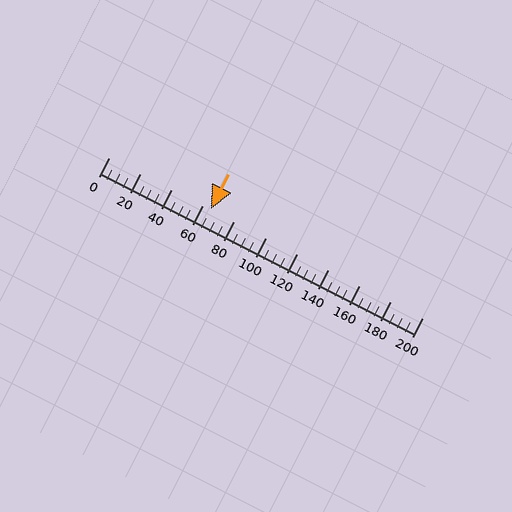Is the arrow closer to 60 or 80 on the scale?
The arrow is closer to 60.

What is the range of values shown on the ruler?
The ruler shows values from 0 to 200.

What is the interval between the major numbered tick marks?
The major tick marks are spaced 20 units apart.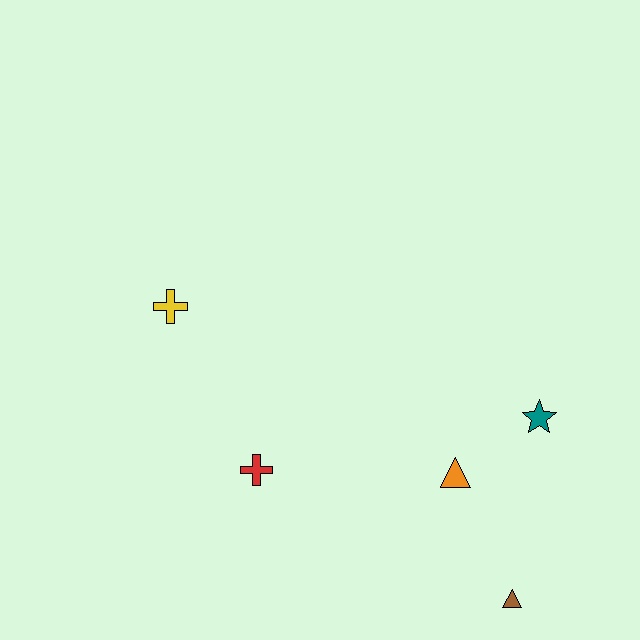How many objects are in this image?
There are 5 objects.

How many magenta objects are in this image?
There are no magenta objects.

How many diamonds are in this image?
There are no diamonds.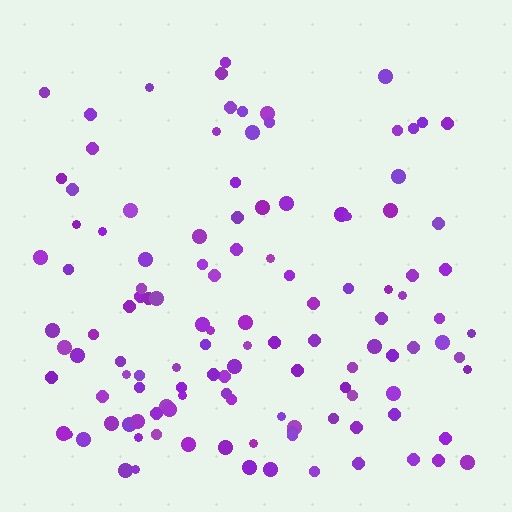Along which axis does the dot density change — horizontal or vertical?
Vertical.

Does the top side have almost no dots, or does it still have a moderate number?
Still a moderate number, just noticeably fewer than the bottom.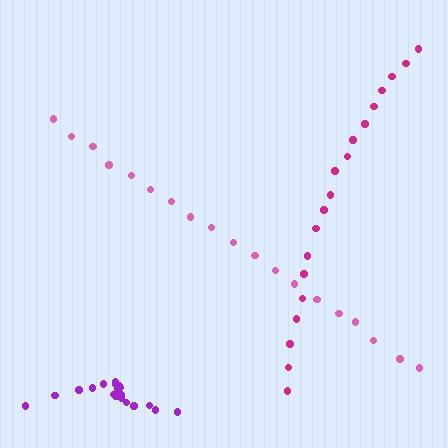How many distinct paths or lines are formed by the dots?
There are 3 distinct paths.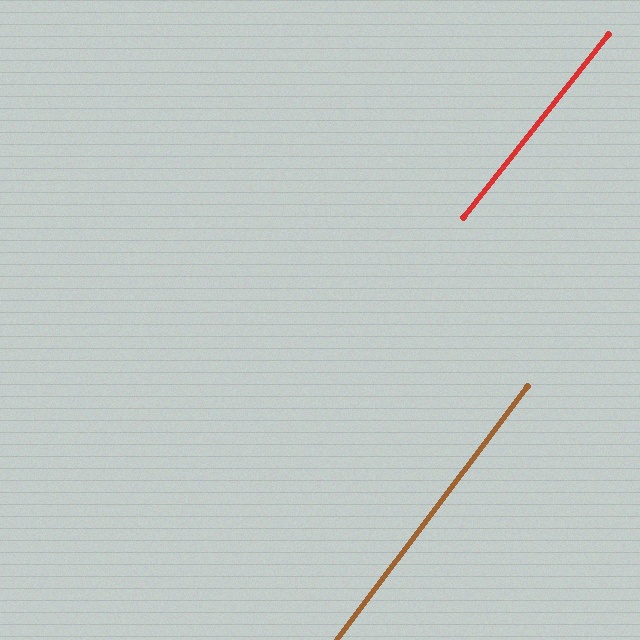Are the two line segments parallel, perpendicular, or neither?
Parallel — their directions differ by only 1.4°.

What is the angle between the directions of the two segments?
Approximately 1 degree.